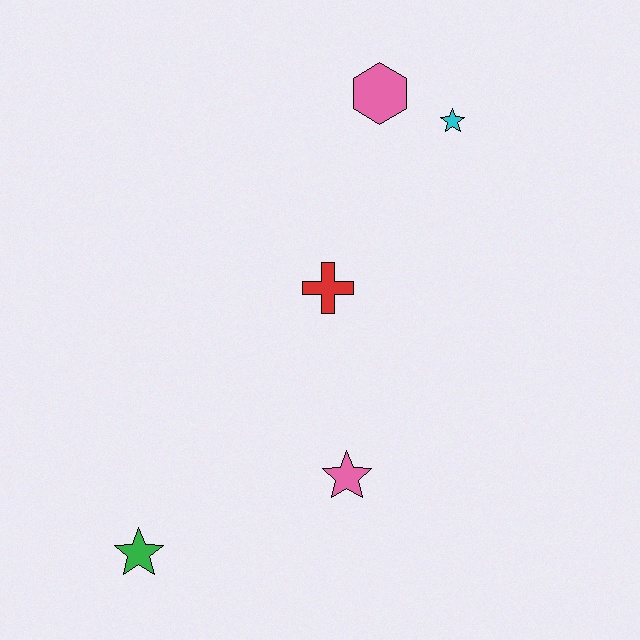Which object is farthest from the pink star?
The pink hexagon is farthest from the pink star.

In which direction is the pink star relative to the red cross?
The pink star is below the red cross.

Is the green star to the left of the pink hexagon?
Yes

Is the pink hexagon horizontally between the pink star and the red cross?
No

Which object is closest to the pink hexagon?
The cyan star is closest to the pink hexagon.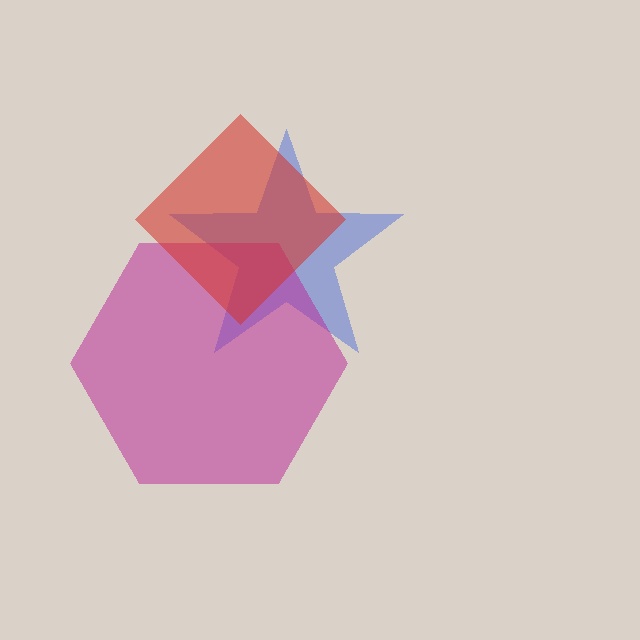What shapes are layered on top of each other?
The layered shapes are: a blue star, a magenta hexagon, a red diamond.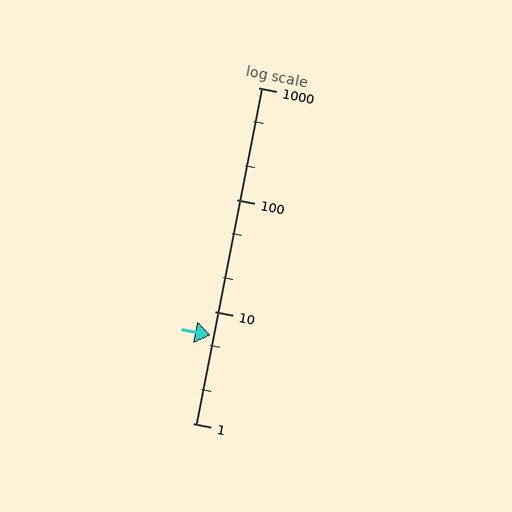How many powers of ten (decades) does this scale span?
The scale spans 3 decades, from 1 to 1000.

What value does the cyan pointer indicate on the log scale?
The pointer indicates approximately 6.1.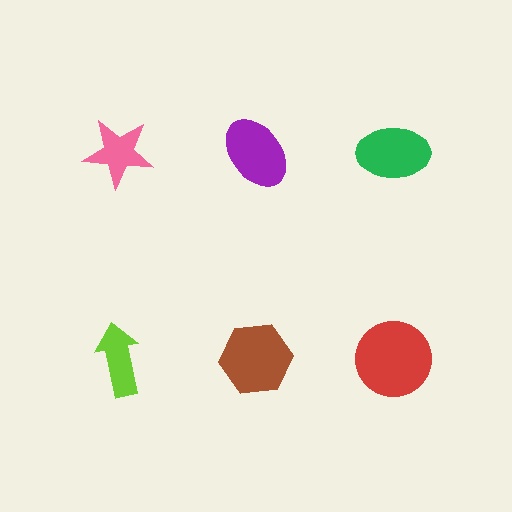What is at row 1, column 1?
A pink star.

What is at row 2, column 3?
A red circle.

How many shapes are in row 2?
3 shapes.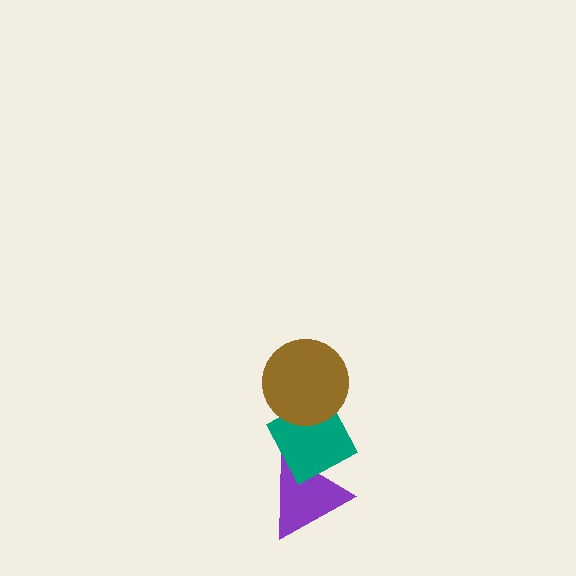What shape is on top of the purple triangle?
The teal diamond is on top of the purple triangle.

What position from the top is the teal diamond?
The teal diamond is 2nd from the top.